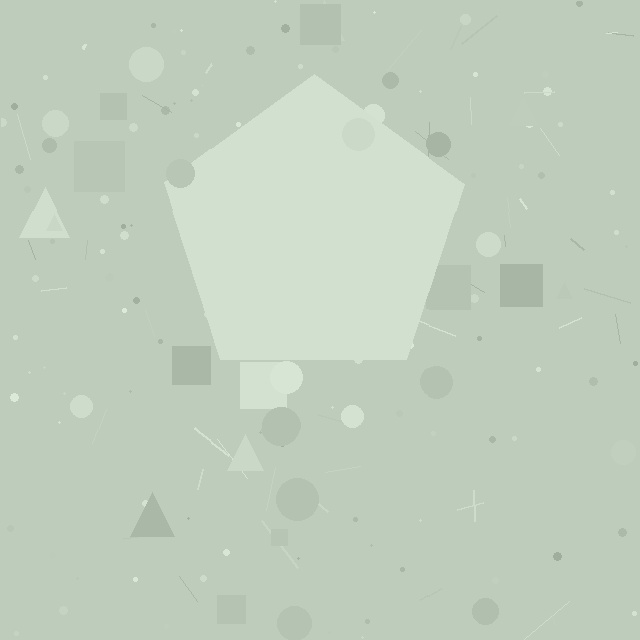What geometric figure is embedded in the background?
A pentagon is embedded in the background.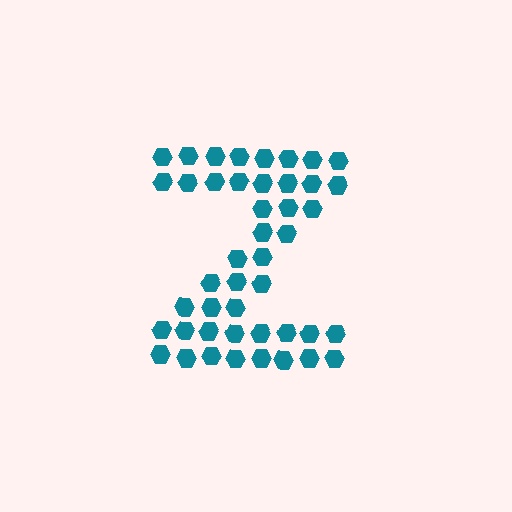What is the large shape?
The large shape is the letter Z.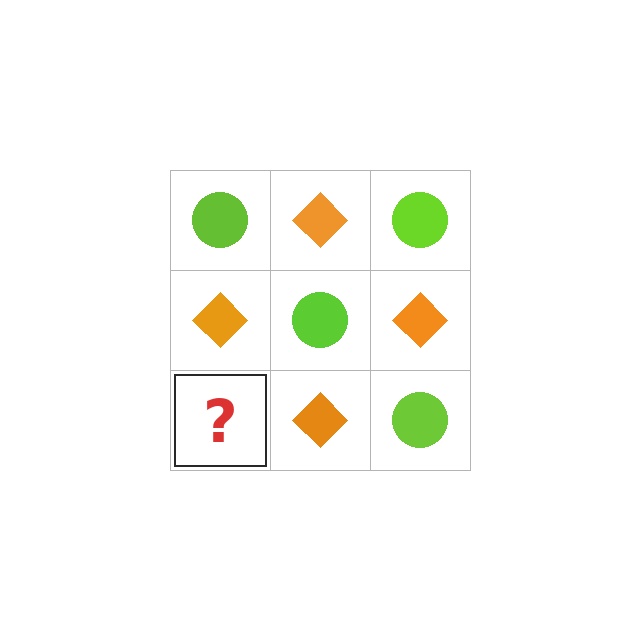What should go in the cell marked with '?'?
The missing cell should contain a lime circle.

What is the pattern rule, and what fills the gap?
The rule is that it alternates lime circle and orange diamond in a checkerboard pattern. The gap should be filled with a lime circle.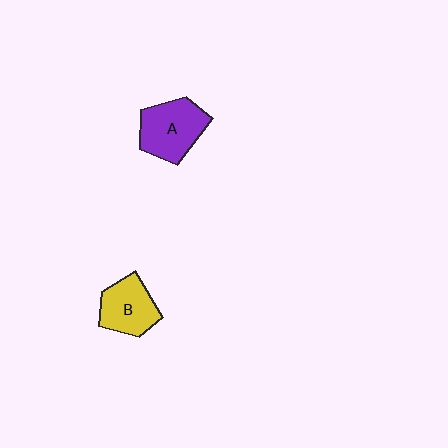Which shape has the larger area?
Shape A (purple).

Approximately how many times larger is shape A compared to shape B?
Approximately 1.2 times.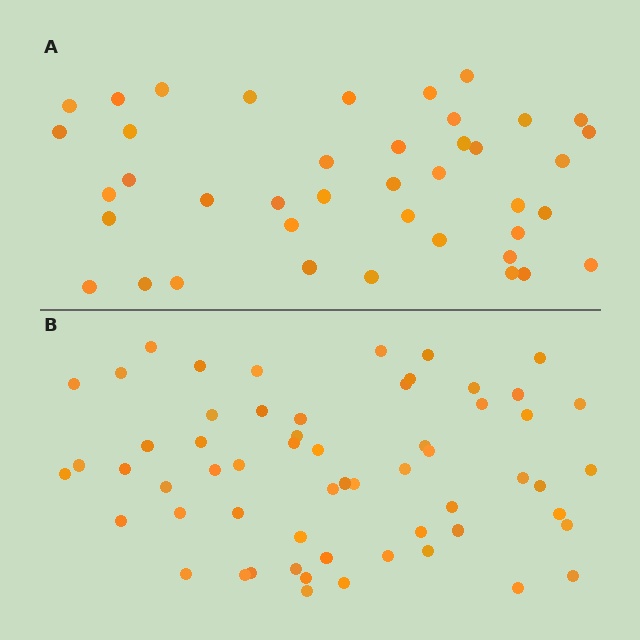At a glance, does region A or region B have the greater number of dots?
Region B (the bottom region) has more dots.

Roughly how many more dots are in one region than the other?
Region B has approximately 20 more dots than region A.